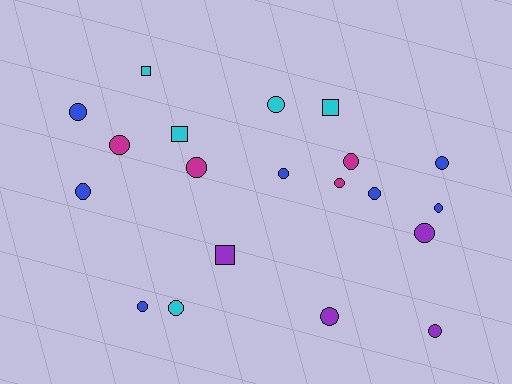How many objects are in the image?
There are 20 objects.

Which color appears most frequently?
Blue, with 7 objects.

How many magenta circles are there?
There are 4 magenta circles.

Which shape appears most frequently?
Circle, with 16 objects.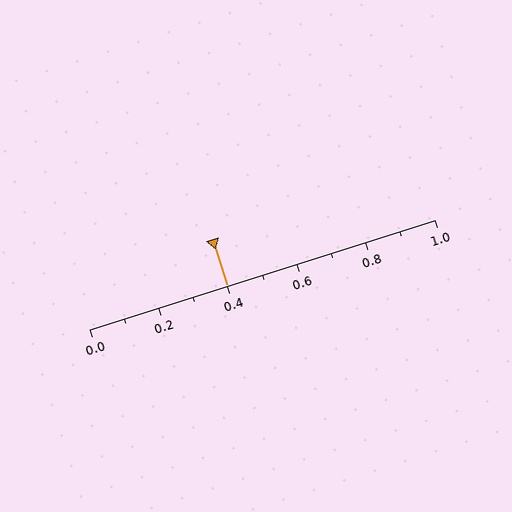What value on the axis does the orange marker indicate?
The marker indicates approximately 0.4.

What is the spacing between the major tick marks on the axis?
The major ticks are spaced 0.2 apart.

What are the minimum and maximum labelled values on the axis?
The axis runs from 0.0 to 1.0.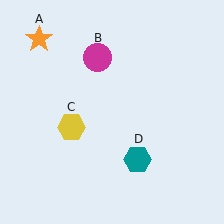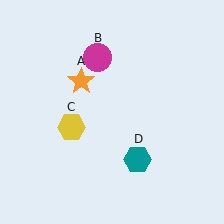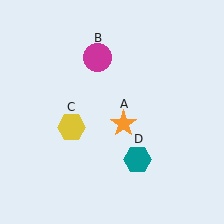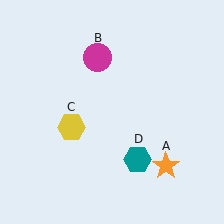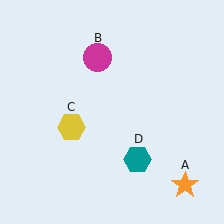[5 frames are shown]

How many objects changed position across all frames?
1 object changed position: orange star (object A).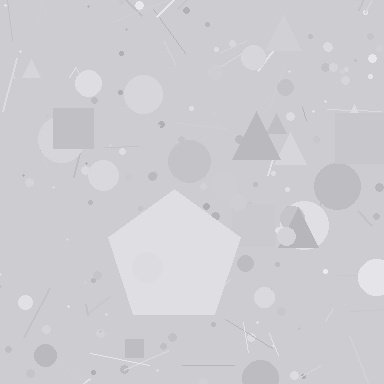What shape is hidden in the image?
A pentagon is hidden in the image.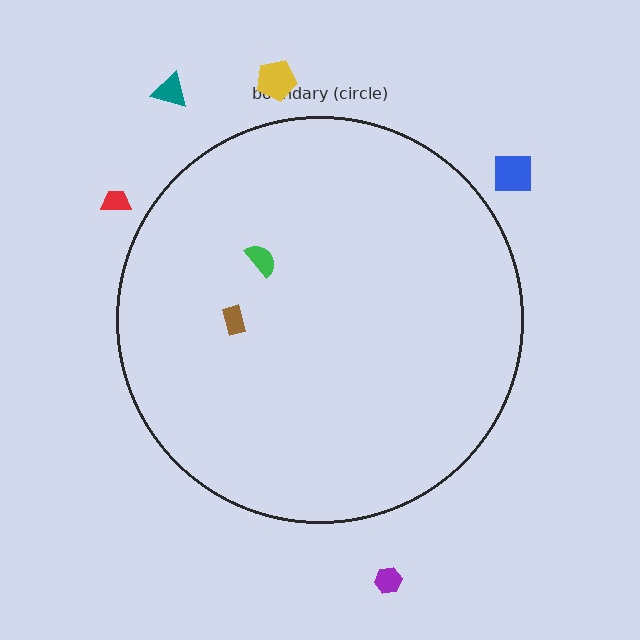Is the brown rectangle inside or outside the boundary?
Inside.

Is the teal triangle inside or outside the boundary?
Outside.